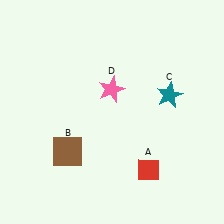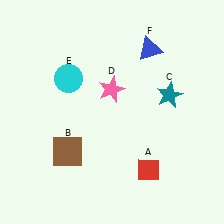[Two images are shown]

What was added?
A cyan circle (E), a blue triangle (F) were added in Image 2.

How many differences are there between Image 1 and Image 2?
There are 2 differences between the two images.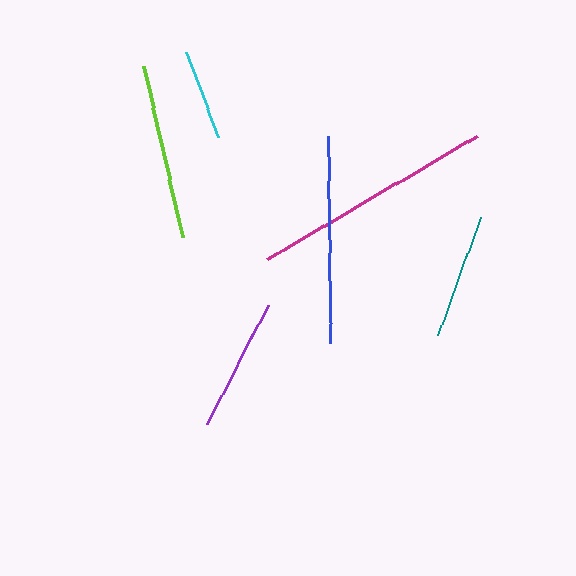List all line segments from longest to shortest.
From longest to shortest: magenta, blue, lime, purple, teal, cyan.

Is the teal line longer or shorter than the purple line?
The purple line is longer than the teal line.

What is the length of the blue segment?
The blue segment is approximately 208 pixels long.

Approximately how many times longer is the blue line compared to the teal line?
The blue line is approximately 1.6 times the length of the teal line.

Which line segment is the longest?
The magenta line is the longest at approximately 243 pixels.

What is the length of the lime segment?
The lime segment is approximately 175 pixels long.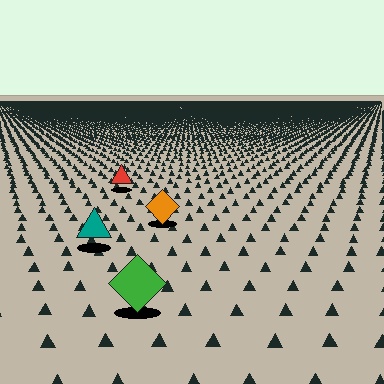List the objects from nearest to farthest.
From nearest to farthest: the green diamond, the teal triangle, the orange diamond, the red triangle.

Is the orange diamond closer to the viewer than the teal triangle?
No. The teal triangle is closer — you can tell from the texture gradient: the ground texture is coarser near it.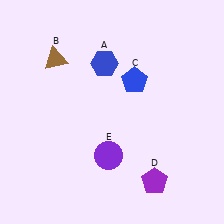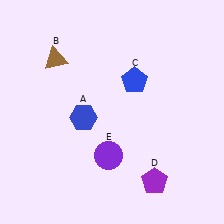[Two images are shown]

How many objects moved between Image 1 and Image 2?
1 object moved between the two images.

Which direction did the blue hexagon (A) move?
The blue hexagon (A) moved down.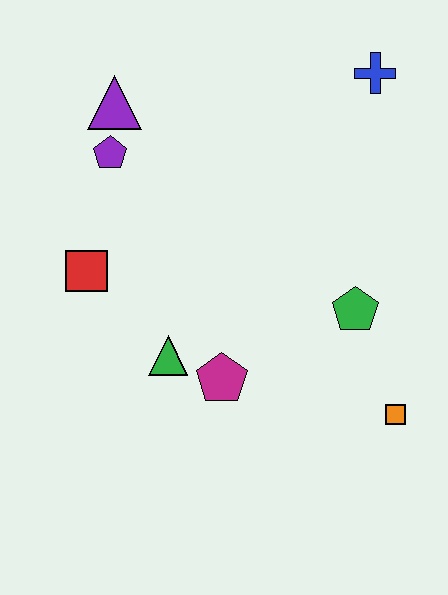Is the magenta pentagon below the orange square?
No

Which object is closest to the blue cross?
The green pentagon is closest to the blue cross.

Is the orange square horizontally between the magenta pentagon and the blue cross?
No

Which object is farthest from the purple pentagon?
The orange square is farthest from the purple pentagon.